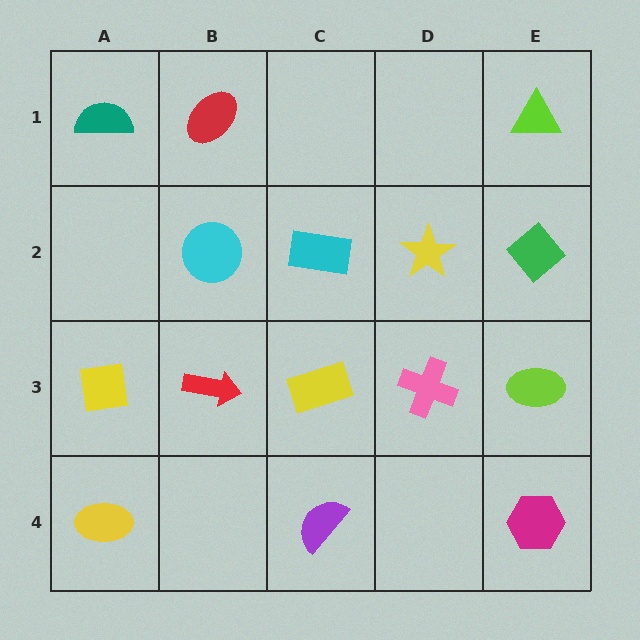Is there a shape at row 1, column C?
No, that cell is empty.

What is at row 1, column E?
A lime triangle.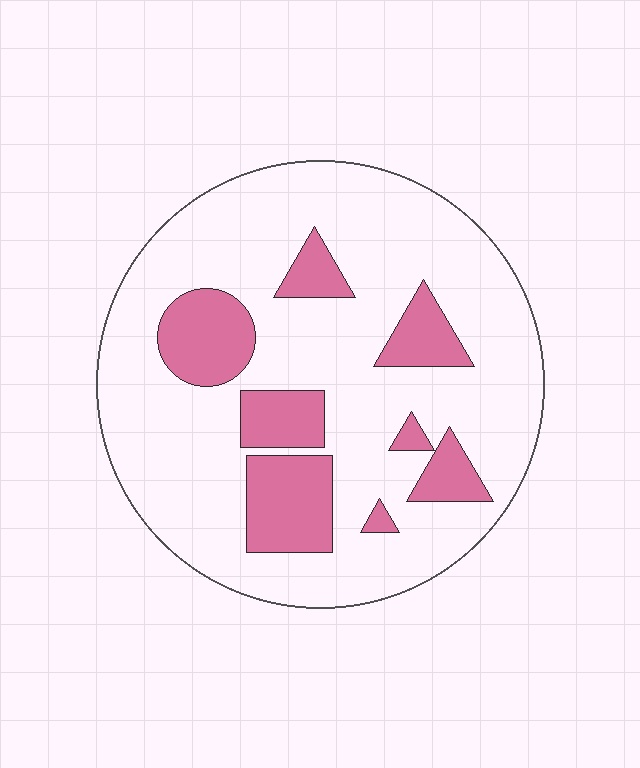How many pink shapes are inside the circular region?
8.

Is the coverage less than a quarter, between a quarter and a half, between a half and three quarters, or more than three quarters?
Less than a quarter.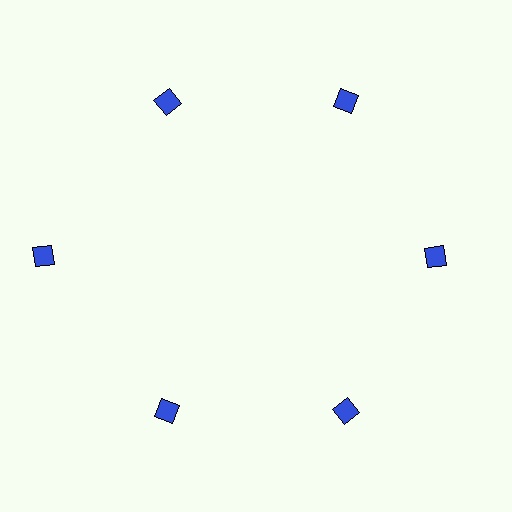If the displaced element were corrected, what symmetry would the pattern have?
It would have 6-fold rotational symmetry — the pattern would map onto itself every 60 degrees.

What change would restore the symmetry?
The symmetry would be restored by moving it inward, back onto the ring so that all 6 diamonds sit at equal angles and equal distance from the center.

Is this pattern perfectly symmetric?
No. The 6 blue diamonds are arranged in a ring, but one element near the 9 o'clock position is pushed outward from the center, breaking the 6-fold rotational symmetry.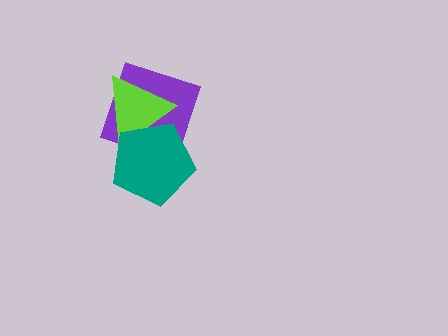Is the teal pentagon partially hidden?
No, no other shape covers it.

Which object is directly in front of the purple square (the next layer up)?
The lime triangle is directly in front of the purple square.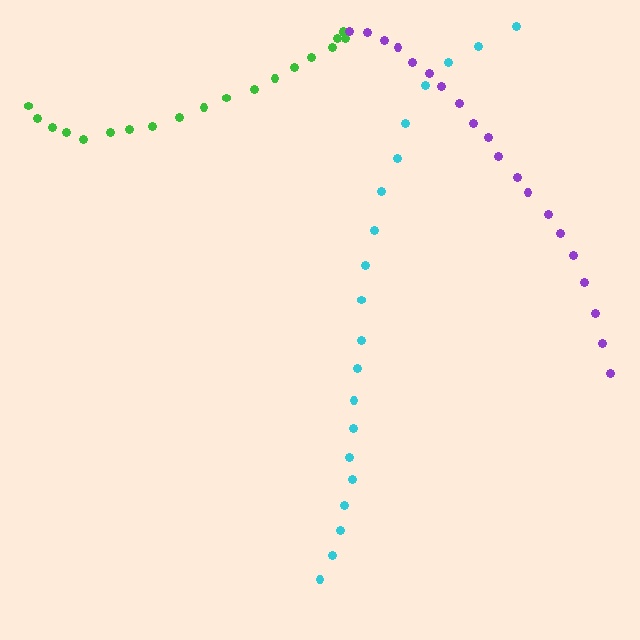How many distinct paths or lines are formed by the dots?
There are 3 distinct paths.